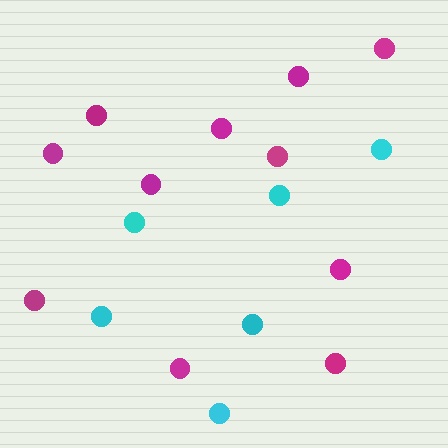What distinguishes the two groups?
There are 2 groups: one group of cyan circles (6) and one group of magenta circles (11).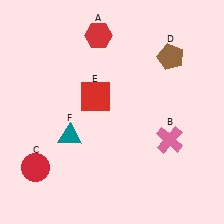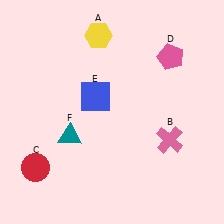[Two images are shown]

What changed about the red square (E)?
In Image 1, E is red. In Image 2, it changed to blue.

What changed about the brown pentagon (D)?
In Image 1, D is brown. In Image 2, it changed to pink.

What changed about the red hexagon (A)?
In Image 1, A is red. In Image 2, it changed to yellow.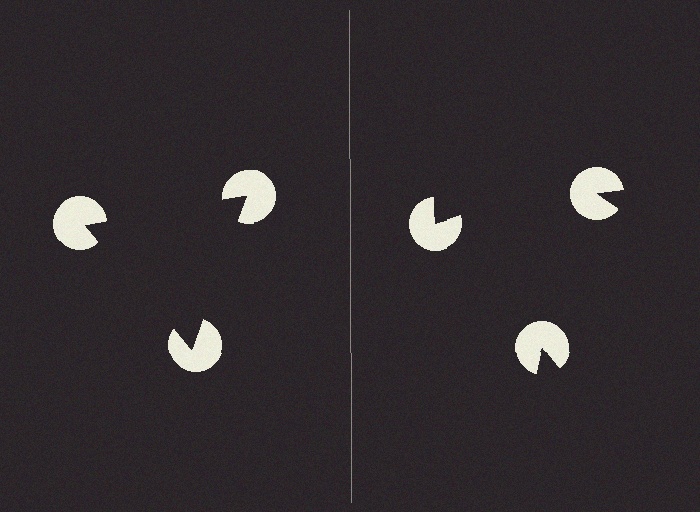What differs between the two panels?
The pac-man discs are positioned identically on both sides; only the wedge orientations differ. On the left they align to a triangle; on the right they are misaligned.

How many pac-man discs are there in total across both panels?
6 — 3 on each side.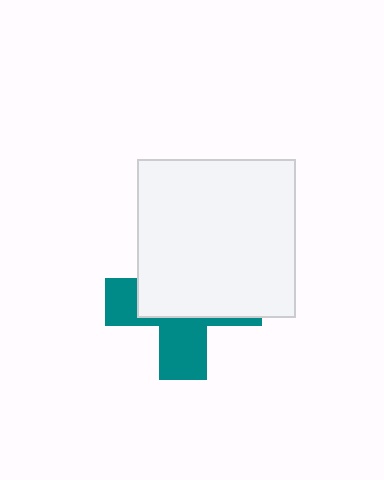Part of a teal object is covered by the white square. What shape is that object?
It is a cross.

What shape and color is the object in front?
The object in front is a white square.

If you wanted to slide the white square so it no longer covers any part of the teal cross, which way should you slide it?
Slide it up — that is the most direct way to separate the two shapes.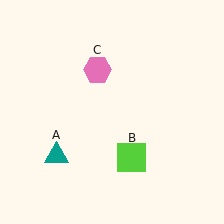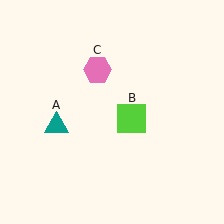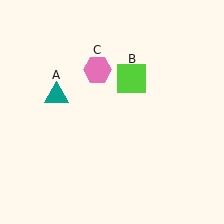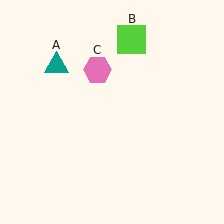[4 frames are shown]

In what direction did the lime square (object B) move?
The lime square (object B) moved up.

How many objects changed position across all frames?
2 objects changed position: teal triangle (object A), lime square (object B).